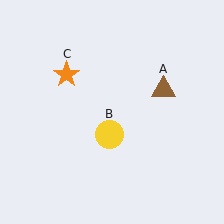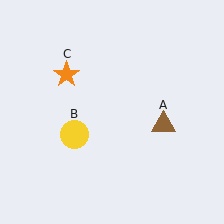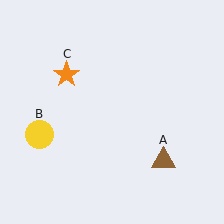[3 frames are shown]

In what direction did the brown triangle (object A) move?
The brown triangle (object A) moved down.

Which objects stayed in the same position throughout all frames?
Orange star (object C) remained stationary.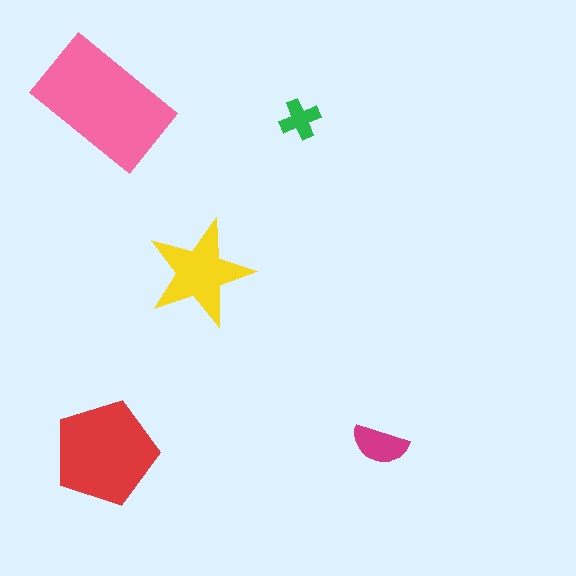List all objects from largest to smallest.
The pink rectangle, the red pentagon, the yellow star, the magenta semicircle, the green cross.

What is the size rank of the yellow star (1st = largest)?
3rd.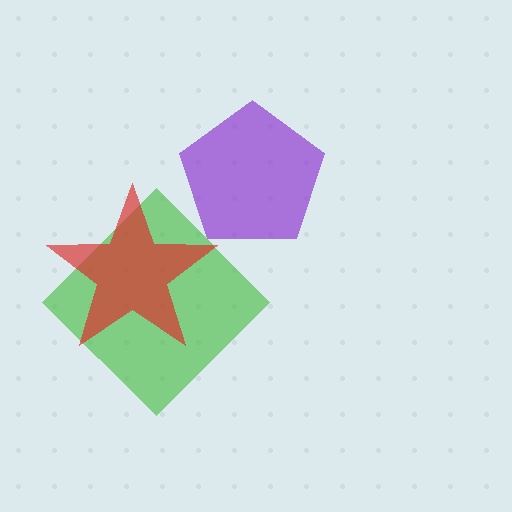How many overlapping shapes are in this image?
There are 3 overlapping shapes in the image.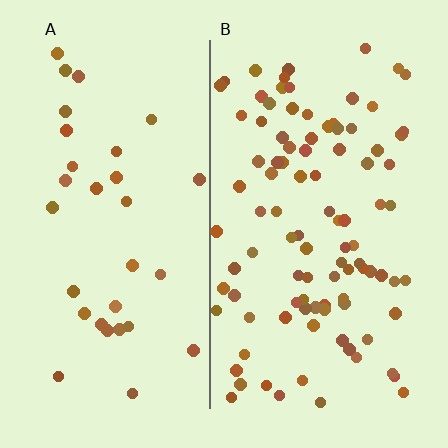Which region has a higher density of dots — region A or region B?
B (the right).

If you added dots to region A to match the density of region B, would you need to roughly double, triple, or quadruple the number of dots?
Approximately triple.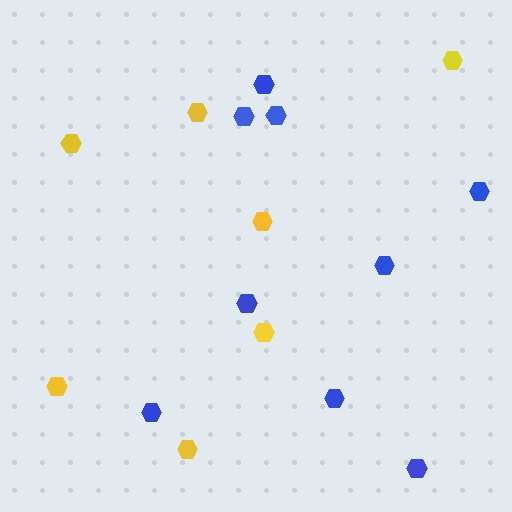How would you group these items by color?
There are 2 groups: one group of yellow hexagons (7) and one group of blue hexagons (9).